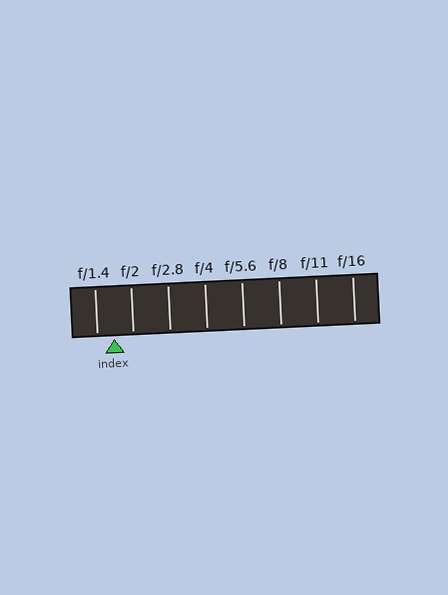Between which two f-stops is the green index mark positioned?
The index mark is between f/1.4 and f/2.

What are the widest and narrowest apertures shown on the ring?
The widest aperture shown is f/1.4 and the narrowest is f/16.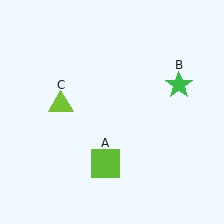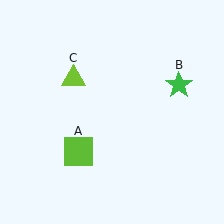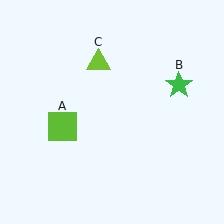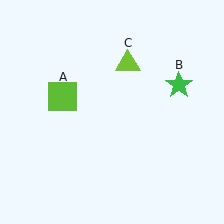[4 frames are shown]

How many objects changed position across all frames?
2 objects changed position: lime square (object A), lime triangle (object C).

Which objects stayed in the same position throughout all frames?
Green star (object B) remained stationary.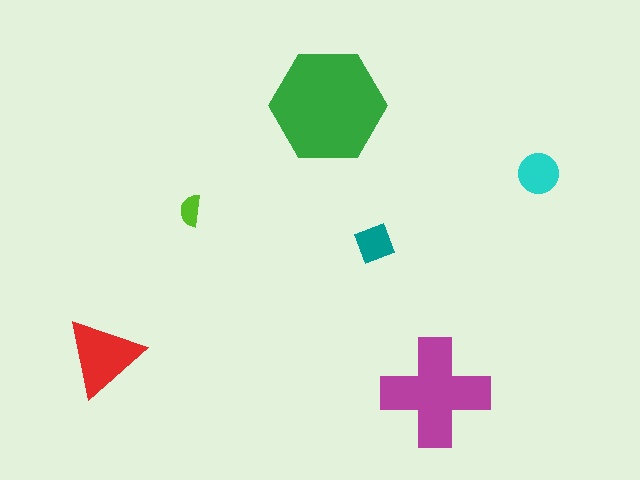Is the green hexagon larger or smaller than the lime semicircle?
Larger.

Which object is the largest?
The green hexagon.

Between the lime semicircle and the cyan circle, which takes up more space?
The cyan circle.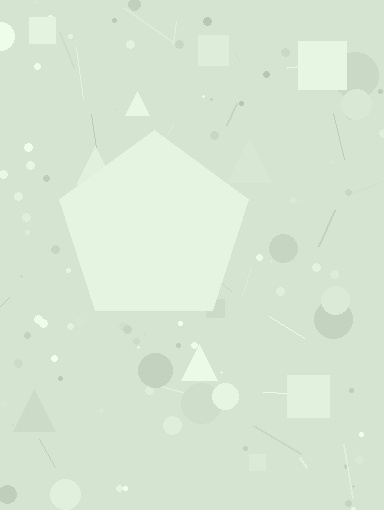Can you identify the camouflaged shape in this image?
The camouflaged shape is a pentagon.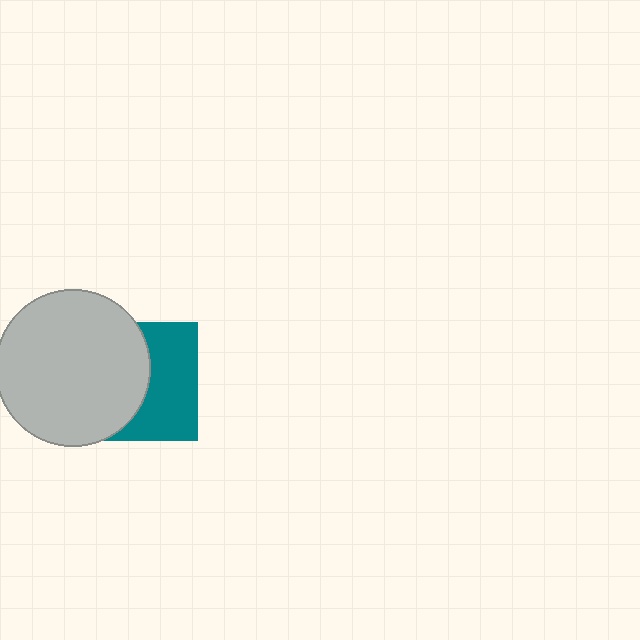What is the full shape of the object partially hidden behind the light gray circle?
The partially hidden object is a teal square.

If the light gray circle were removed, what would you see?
You would see the complete teal square.